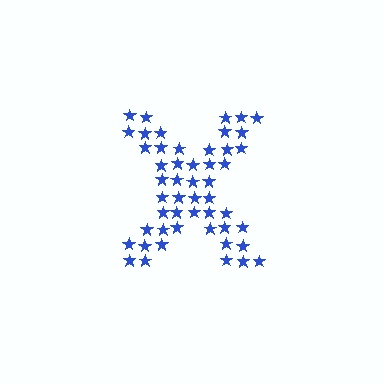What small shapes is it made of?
It is made of small stars.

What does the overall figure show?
The overall figure shows the letter X.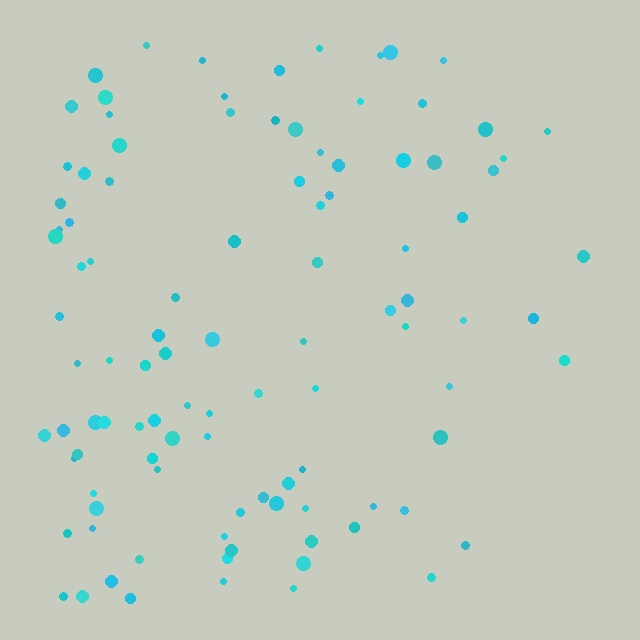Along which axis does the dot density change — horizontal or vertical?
Horizontal.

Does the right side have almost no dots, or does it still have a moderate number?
Still a moderate number, just noticeably fewer than the left.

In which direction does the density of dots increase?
From right to left, with the left side densest.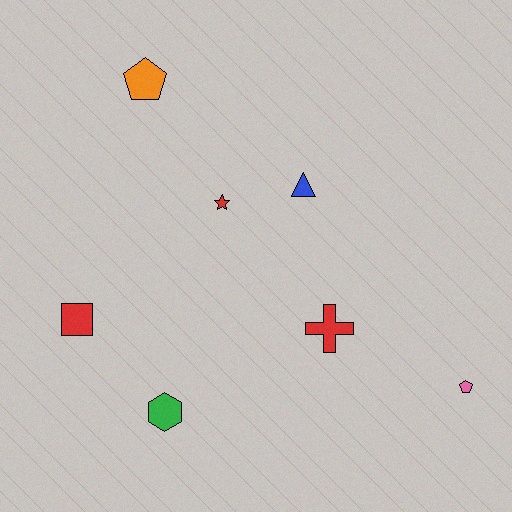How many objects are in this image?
There are 7 objects.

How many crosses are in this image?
There is 1 cross.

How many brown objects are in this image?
There are no brown objects.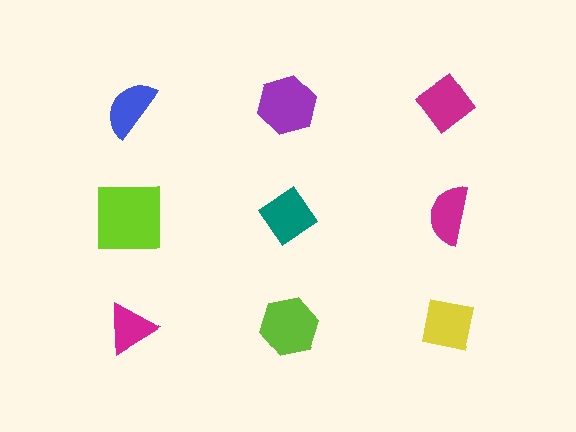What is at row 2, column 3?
A magenta semicircle.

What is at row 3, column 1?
A magenta triangle.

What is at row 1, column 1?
A blue semicircle.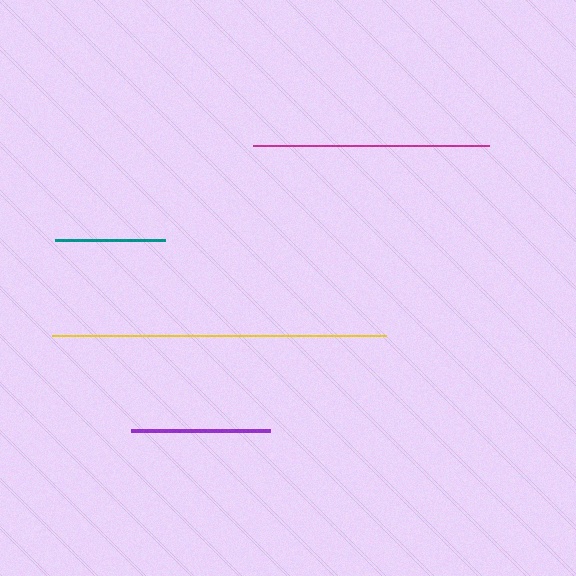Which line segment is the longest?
The yellow line is the longest at approximately 334 pixels.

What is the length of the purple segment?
The purple segment is approximately 139 pixels long.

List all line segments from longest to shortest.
From longest to shortest: yellow, magenta, purple, teal.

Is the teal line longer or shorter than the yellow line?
The yellow line is longer than the teal line.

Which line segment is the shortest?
The teal line is the shortest at approximately 110 pixels.